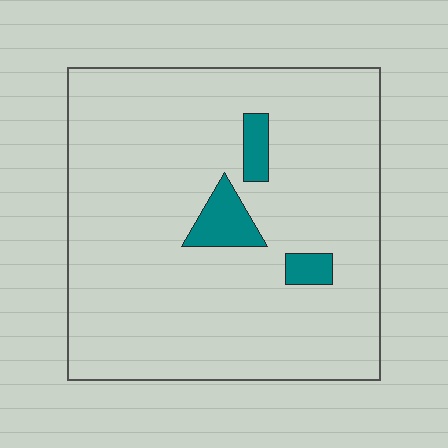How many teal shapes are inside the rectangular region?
3.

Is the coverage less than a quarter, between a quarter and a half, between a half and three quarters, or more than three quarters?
Less than a quarter.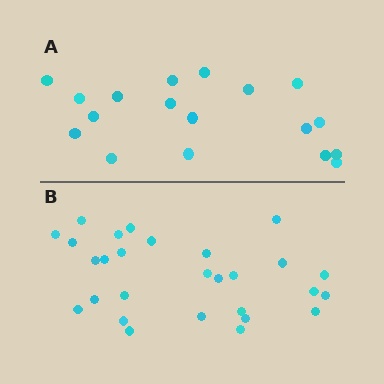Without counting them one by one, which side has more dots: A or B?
Region B (the bottom region) has more dots.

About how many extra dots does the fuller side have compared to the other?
Region B has roughly 10 or so more dots than region A.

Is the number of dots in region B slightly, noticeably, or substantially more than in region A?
Region B has substantially more. The ratio is roughly 1.6 to 1.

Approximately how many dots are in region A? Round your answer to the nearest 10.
About 20 dots. (The exact count is 18, which rounds to 20.)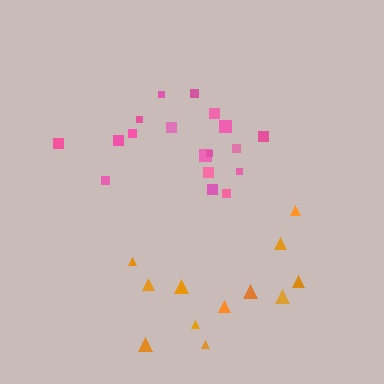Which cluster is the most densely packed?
Pink.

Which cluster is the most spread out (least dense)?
Orange.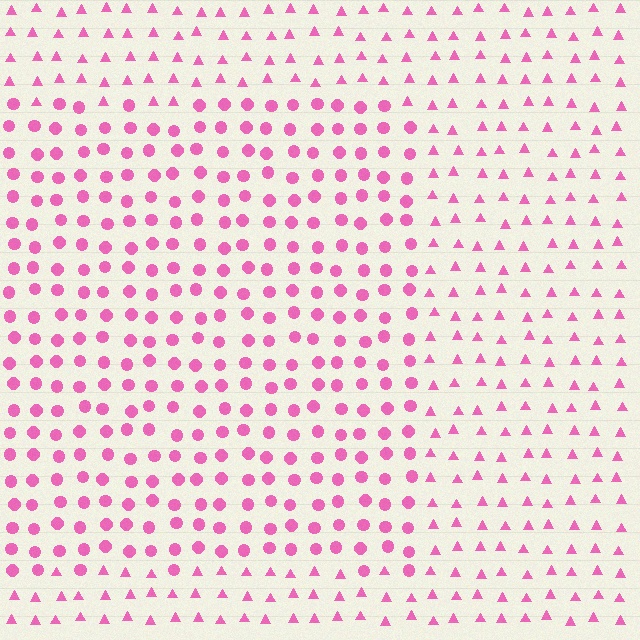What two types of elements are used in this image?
The image uses circles inside the rectangle region and triangles outside it.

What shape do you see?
I see a rectangle.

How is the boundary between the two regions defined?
The boundary is defined by a change in element shape: circles inside vs. triangles outside. All elements share the same color and spacing.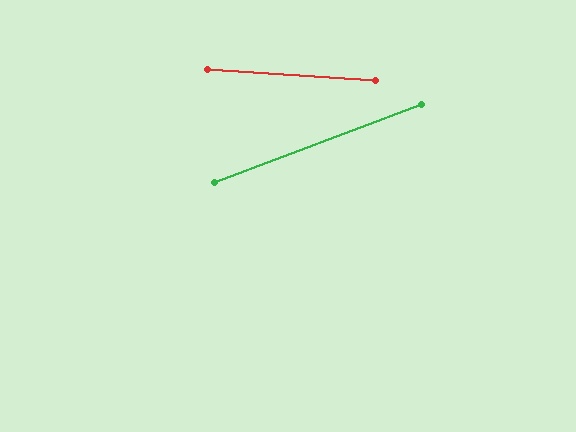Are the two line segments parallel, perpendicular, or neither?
Neither parallel nor perpendicular — they differ by about 24°.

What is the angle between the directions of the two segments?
Approximately 24 degrees.